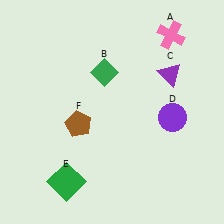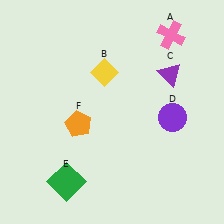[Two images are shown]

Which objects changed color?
B changed from green to yellow. F changed from brown to orange.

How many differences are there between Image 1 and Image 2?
There are 2 differences between the two images.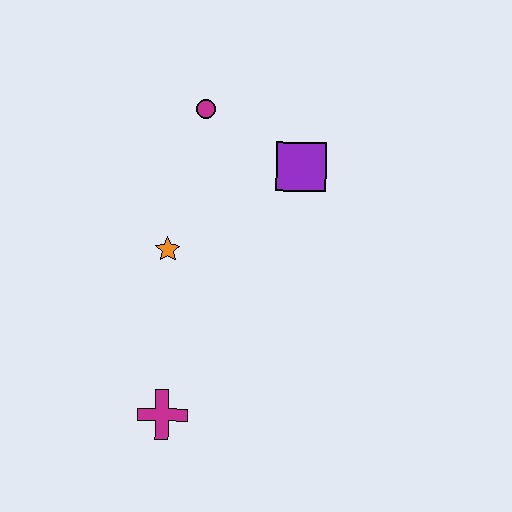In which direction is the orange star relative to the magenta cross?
The orange star is above the magenta cross.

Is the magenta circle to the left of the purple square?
Yes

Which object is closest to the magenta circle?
The purple square is closest to the magenta circle.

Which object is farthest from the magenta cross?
The magenta circle is farthest from the magenta cross.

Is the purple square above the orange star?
Yes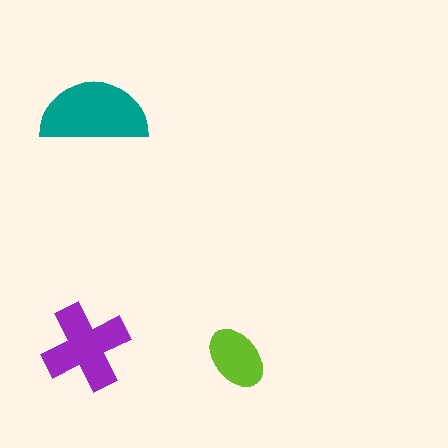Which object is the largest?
The teal semicircle.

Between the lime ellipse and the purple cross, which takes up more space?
The purple cross.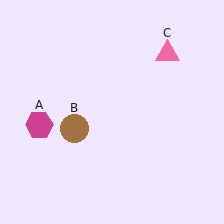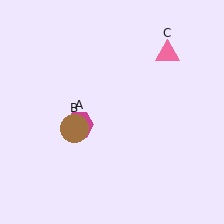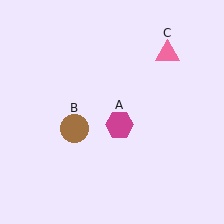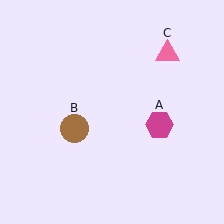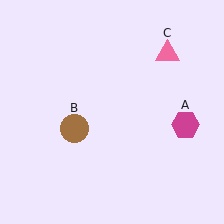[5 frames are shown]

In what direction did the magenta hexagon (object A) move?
The magenta hexagon (object A) moved right.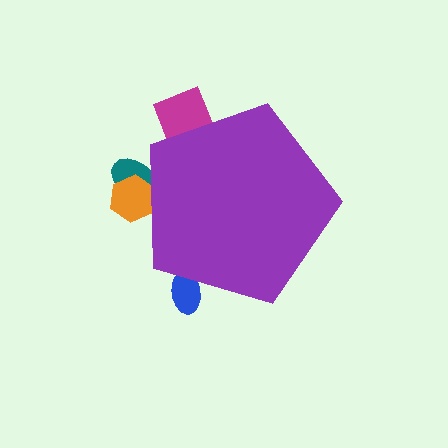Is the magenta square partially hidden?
Yes, the magenta square is partially hidden behind the purple pentagon.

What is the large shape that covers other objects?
A purple pentagon.